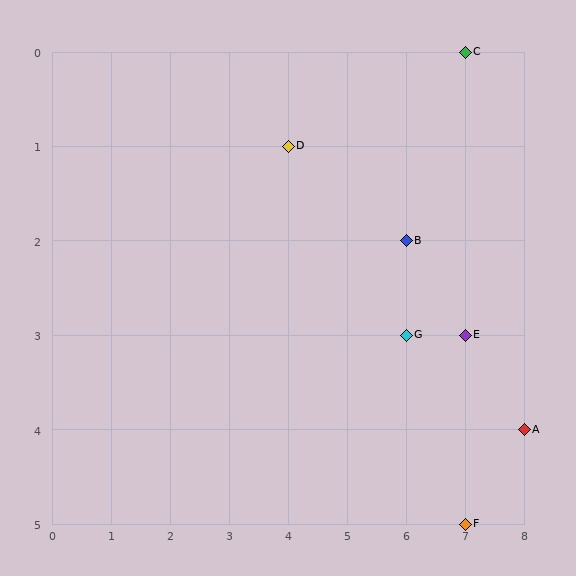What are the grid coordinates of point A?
Point A is at grid coordinates (8, 4).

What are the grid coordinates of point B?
Point B is at grid coordinates (6, 2).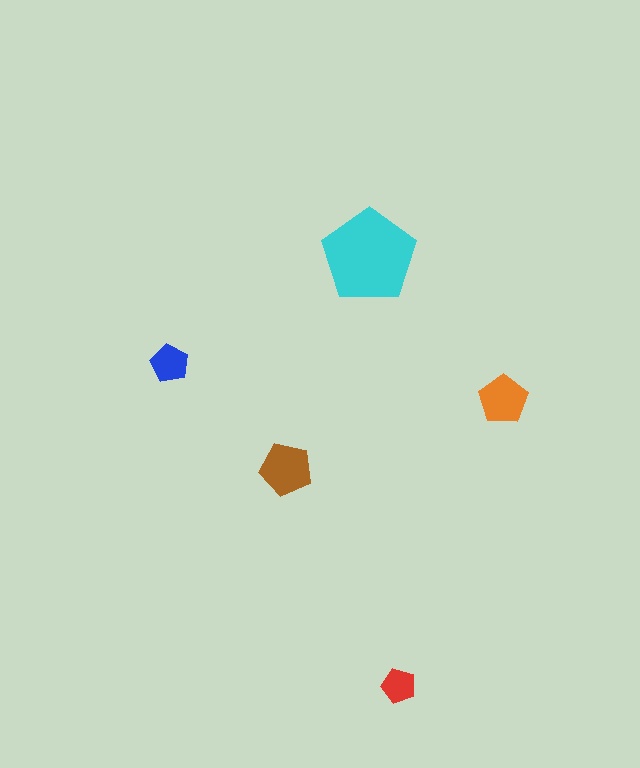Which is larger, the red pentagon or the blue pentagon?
The blue one.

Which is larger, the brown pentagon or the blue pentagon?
The brown one.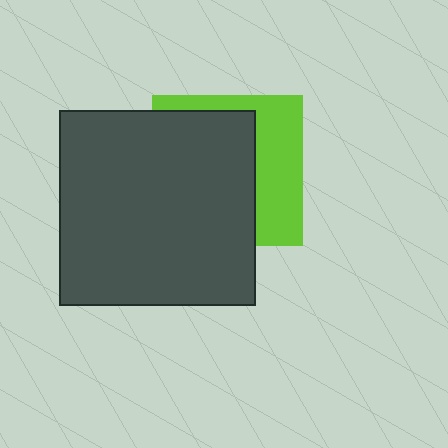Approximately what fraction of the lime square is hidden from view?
Roughly 62% of the lime square is hidden behind the dark gray square.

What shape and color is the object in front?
The object in front is a dark gray square.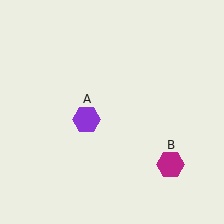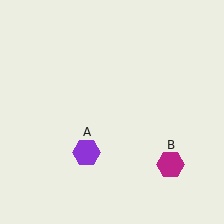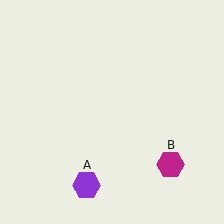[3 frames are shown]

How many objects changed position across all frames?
1 object changed position: purple hexagon (object A).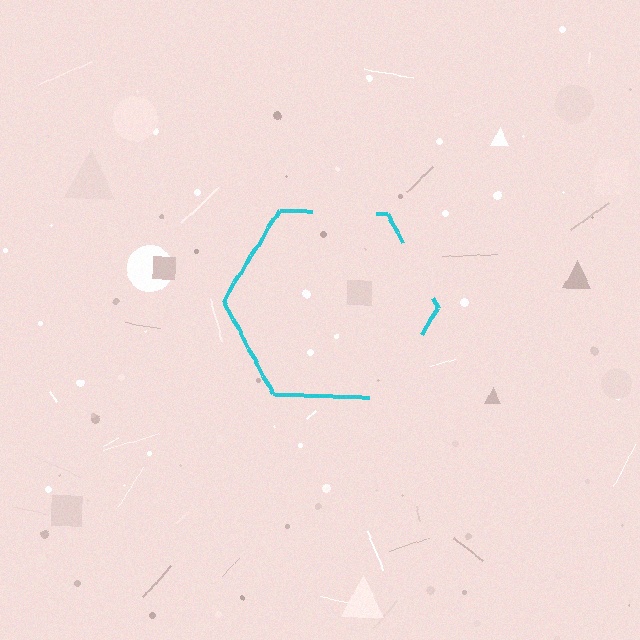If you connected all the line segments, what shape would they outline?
They would outline a hexagon.